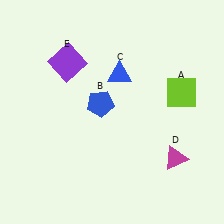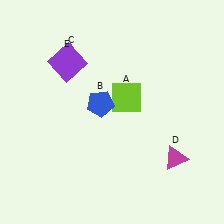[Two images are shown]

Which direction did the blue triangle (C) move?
The blue triangle (C) moved left.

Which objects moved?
The objects that moved are: the lime square (A), the blue triangle (C).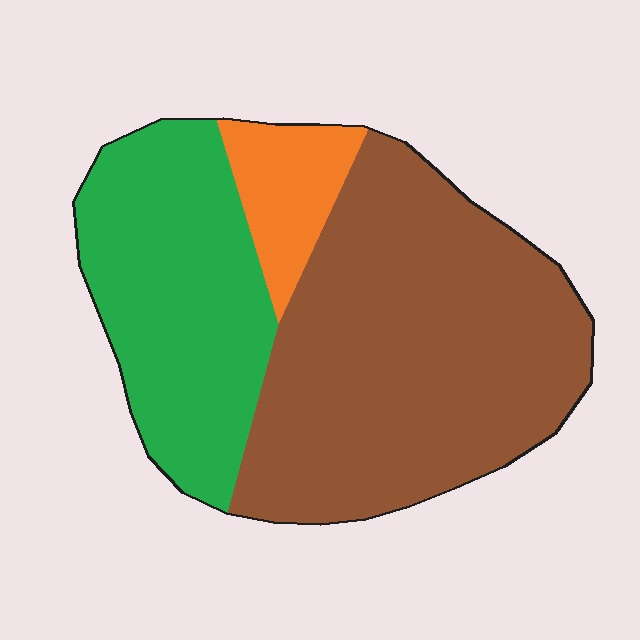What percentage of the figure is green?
Green covers roughly 35% of the figure.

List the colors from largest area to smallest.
From largest to smallest: brown, green, orange.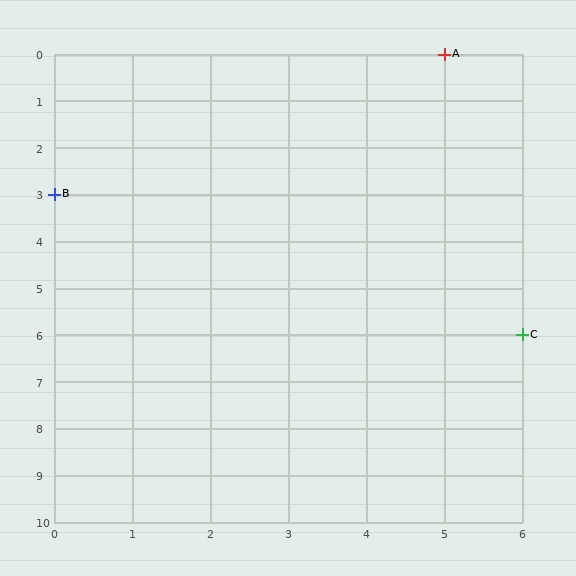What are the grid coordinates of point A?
Point A is at grid coordinates (5, 0).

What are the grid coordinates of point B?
Point B is at grid coordinates (0, 3).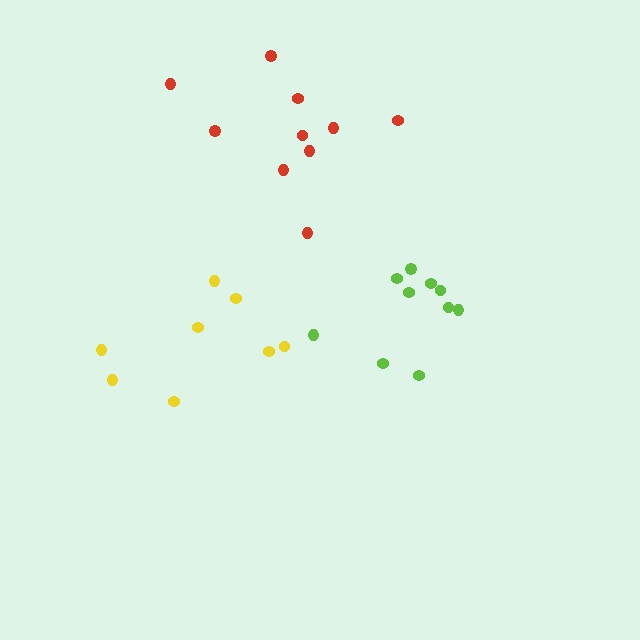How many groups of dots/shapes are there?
There are 3 groups.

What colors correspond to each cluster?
The clusters are colored: yellow, red, lime.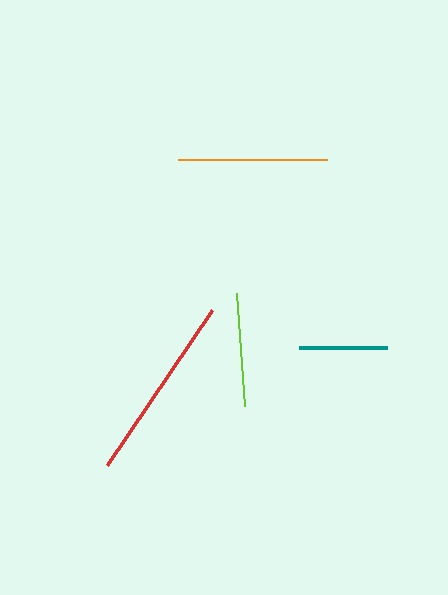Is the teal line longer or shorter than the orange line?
The orange line is longer than the teal line.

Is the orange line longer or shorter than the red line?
The red line is longer than the orange line.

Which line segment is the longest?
The red line is the longest at approximately 187 pixels.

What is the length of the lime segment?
The lime segment is approximately 114 pixels long.